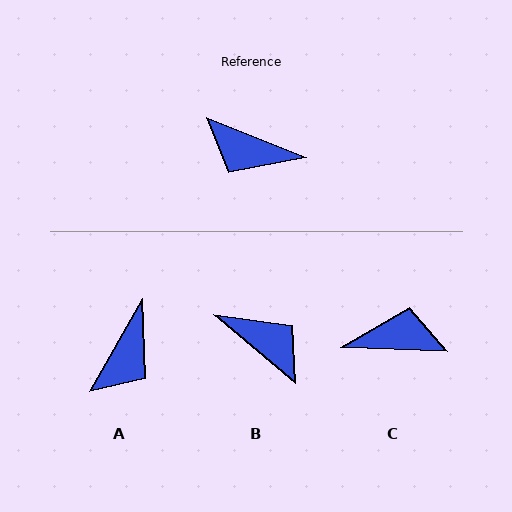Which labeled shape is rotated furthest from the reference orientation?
B, about 161 degrees away.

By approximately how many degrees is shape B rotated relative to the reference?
Approximately 161 degrees counter-clockwise.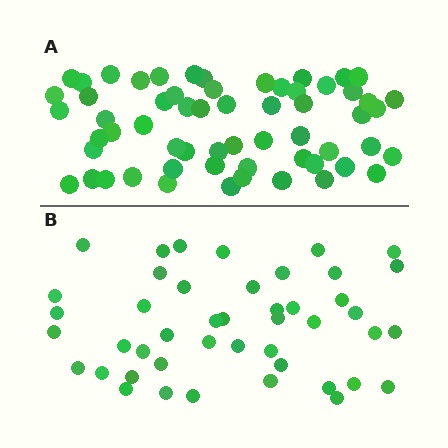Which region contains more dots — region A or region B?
Region A (the top region) has more dots.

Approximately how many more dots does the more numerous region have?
Region A has approximately 15 more dots than region B.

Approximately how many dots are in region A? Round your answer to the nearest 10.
About 60 dots.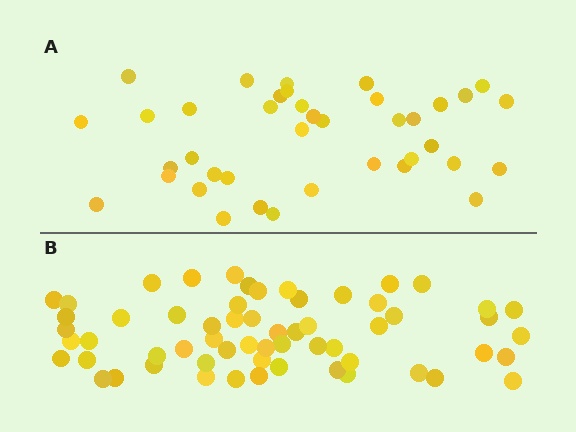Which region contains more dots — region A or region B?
Region B (the bottom region) has more dots.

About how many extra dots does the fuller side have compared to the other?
Region B has approximately 20 more dots than region A.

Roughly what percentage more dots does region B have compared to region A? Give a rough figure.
About 55% more.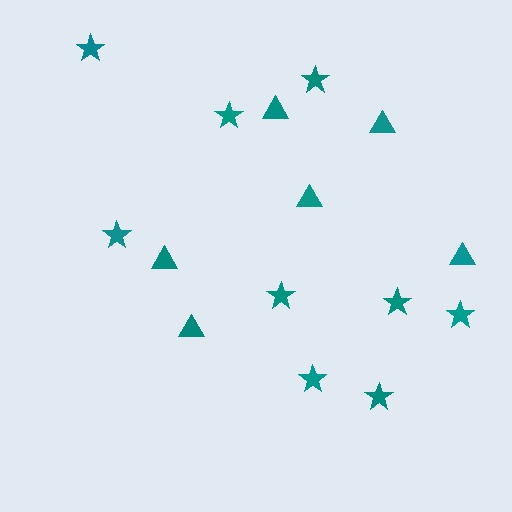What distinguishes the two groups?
There are 2 groups: one group of stars (9) and one group of triangles (6).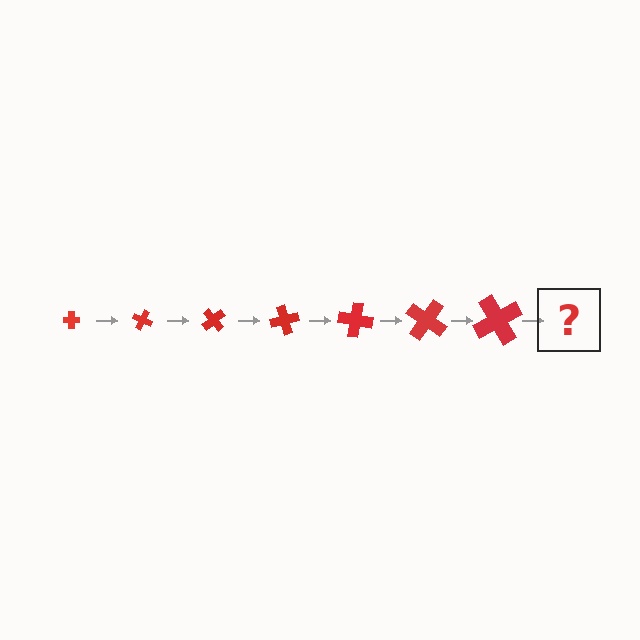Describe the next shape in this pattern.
It should be a cross, larger than the previous one and rotated 175 degrees from the start.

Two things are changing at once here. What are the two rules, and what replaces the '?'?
The two rules are that the cross grows larger each step and it rotates 25 degrees each step. The '?' should be a cross, larger than the previous one and rotated 175 degrees from the start.